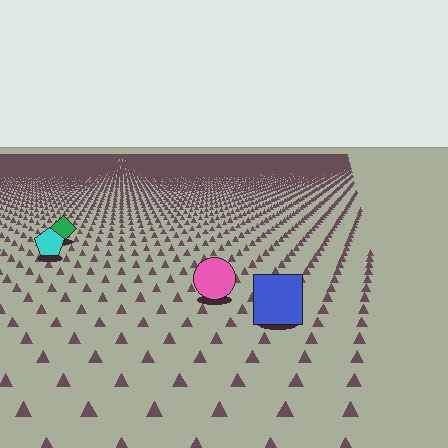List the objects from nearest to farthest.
From nearest to farthest: the blue square, the pink circle, the cyan pentagon, the green diamond.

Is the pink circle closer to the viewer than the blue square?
No. The blue square is closer — you can tell from the texture gradient: the ground texture is coarser near it.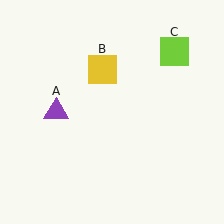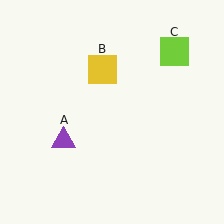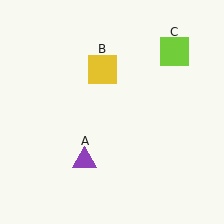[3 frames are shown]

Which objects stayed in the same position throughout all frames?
Yellow square (object B) and lime square (object C) remained stationary.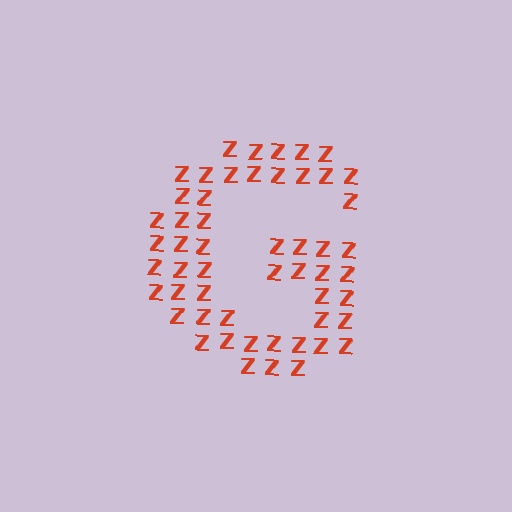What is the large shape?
The large shape is the letter G.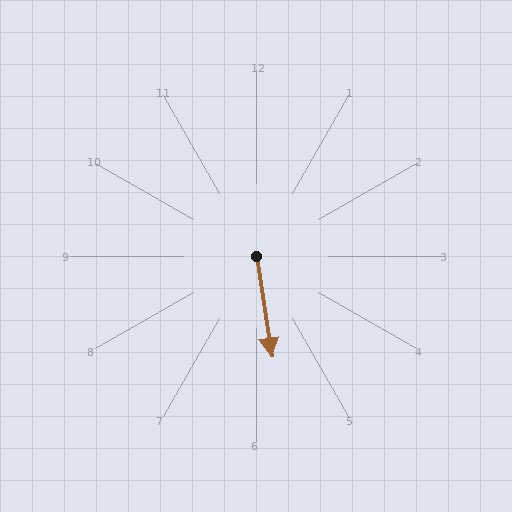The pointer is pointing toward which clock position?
Roughly 6 o'clock.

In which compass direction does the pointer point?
South.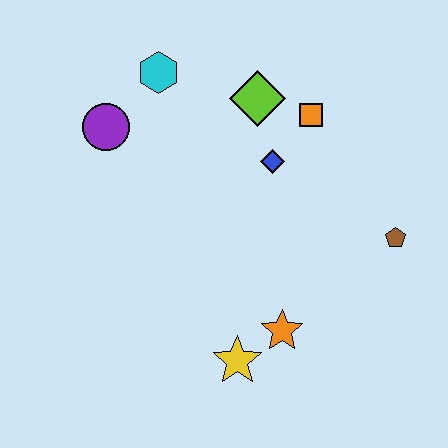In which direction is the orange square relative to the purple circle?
The orange square is to the right of the purple circle.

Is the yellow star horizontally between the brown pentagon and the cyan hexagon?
Yes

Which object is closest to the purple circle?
The cyan hexagon is closest to the purple circle.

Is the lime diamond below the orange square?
No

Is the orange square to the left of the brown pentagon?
Yes